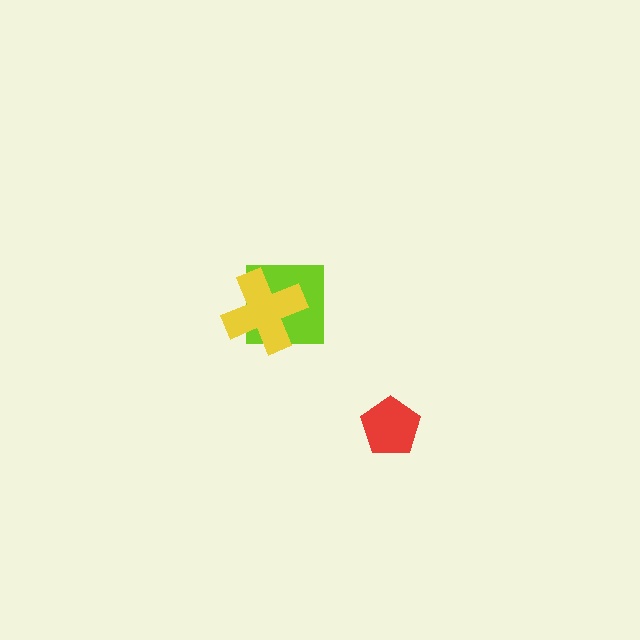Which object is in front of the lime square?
The yellow cross is in front of the lime square.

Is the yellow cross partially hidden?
No, no other shape covers it.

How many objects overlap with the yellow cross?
1 object overlaps with the yellow cross.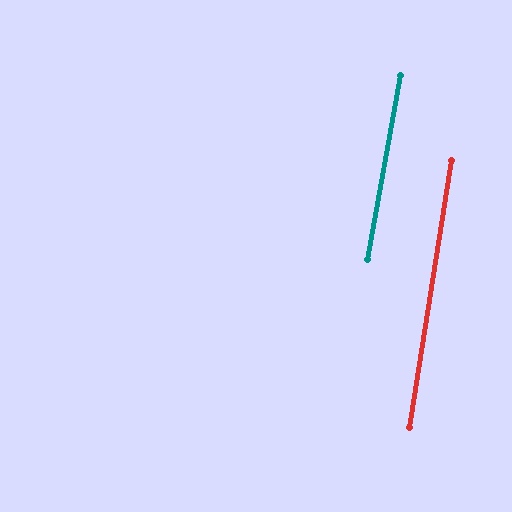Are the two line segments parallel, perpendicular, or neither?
Parallel — their directions differ by only 1.3°.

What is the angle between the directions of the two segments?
Approximately 1 degree.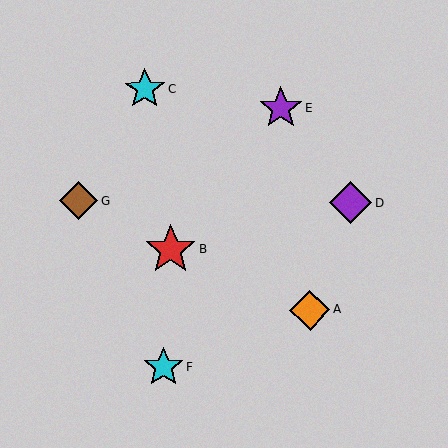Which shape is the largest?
The red star (labeled B) is the largest.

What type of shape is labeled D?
Shape D is a purple diamond.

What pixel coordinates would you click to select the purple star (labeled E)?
Click at (281, 108) to select the purple star E.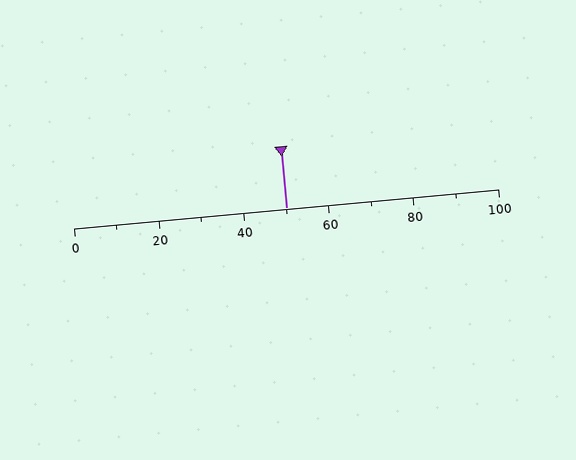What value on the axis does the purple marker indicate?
The marker indicates approximately 50.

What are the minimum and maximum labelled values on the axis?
The axis runs from 0 to 100.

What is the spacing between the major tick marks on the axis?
The major ticks are spaced 20 apart.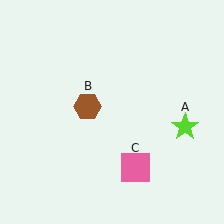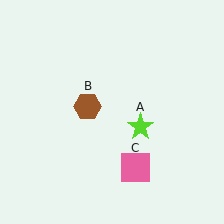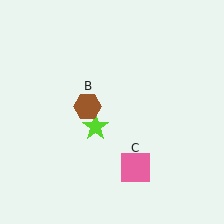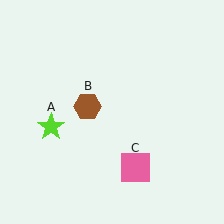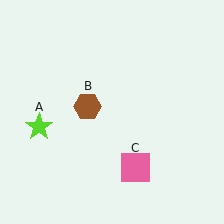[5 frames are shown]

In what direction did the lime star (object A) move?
The lime star (object A) moved left.